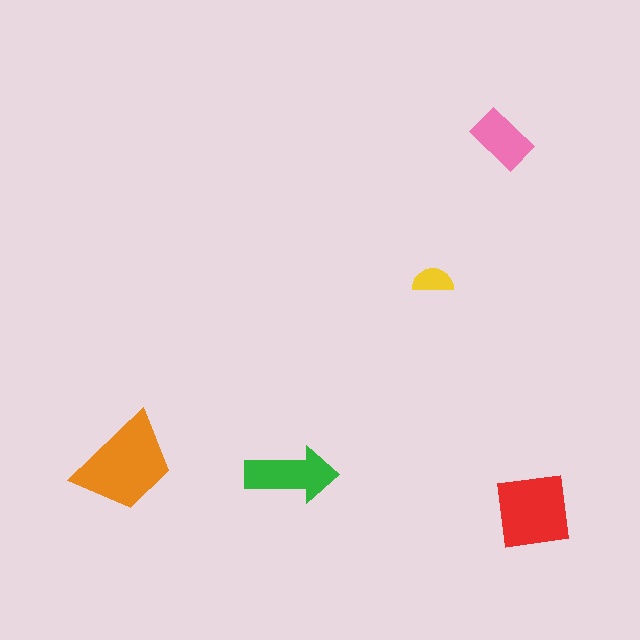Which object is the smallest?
The yellow semicircle.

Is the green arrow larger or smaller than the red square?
Smaller.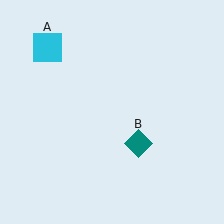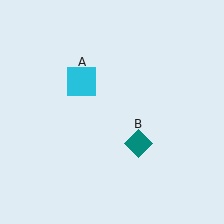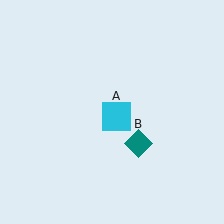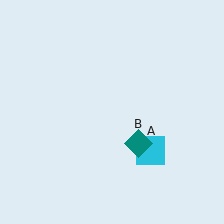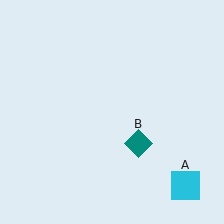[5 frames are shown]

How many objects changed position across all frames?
1 object changed position: cyan square (object A).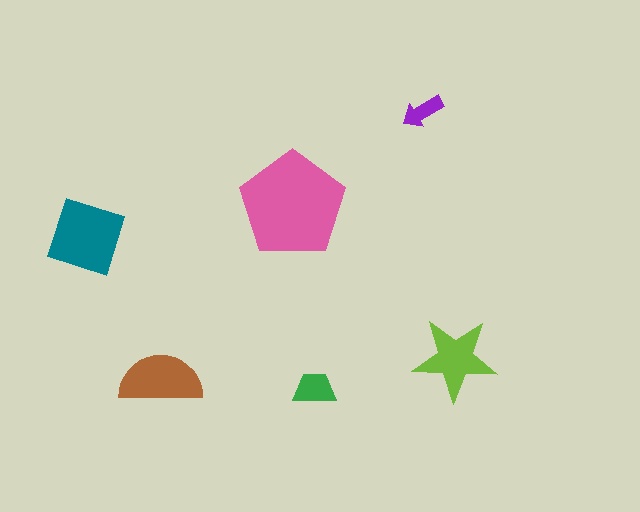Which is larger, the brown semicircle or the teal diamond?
The teal diamond.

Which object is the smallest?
The purple arrow.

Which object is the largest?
The pink pentagon.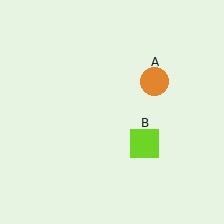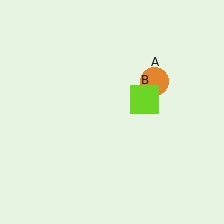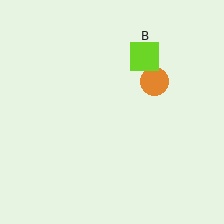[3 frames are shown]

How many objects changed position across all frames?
1 object changed position: lime square (object B).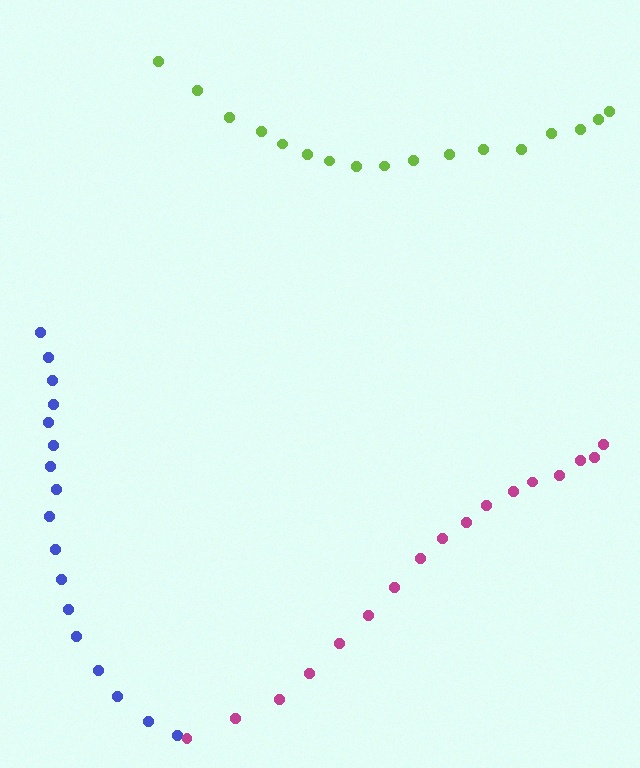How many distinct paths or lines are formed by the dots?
There are 3 distinct paths.